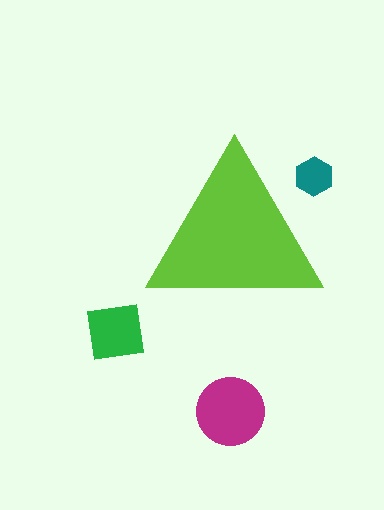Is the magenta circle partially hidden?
No, the magenta circle is fully visible.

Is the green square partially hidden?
No, the green square is fully visible.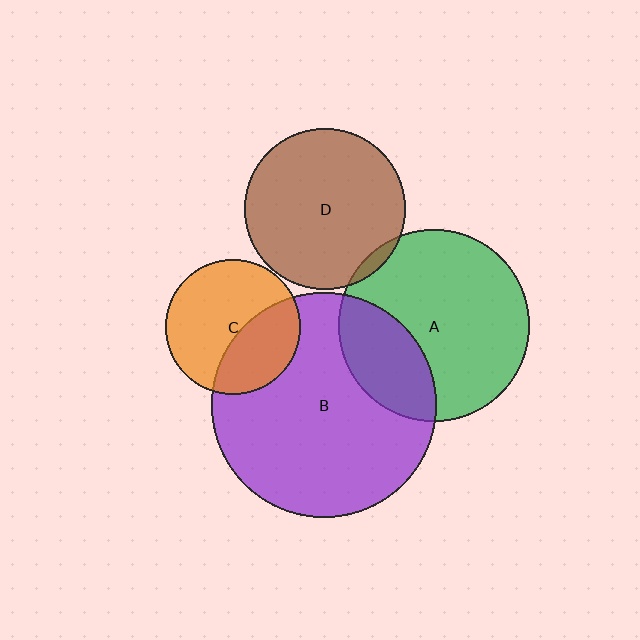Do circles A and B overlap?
Yes.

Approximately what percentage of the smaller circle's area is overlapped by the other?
Approximately 25%.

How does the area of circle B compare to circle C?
Approximately 2.8 times.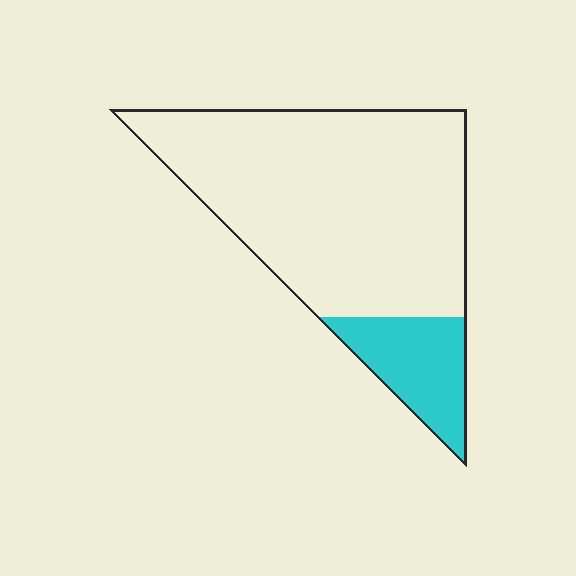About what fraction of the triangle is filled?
About one sixth (1/6).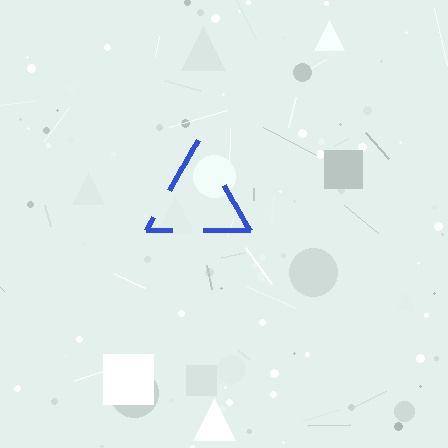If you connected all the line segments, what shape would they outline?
They would outline a triangle.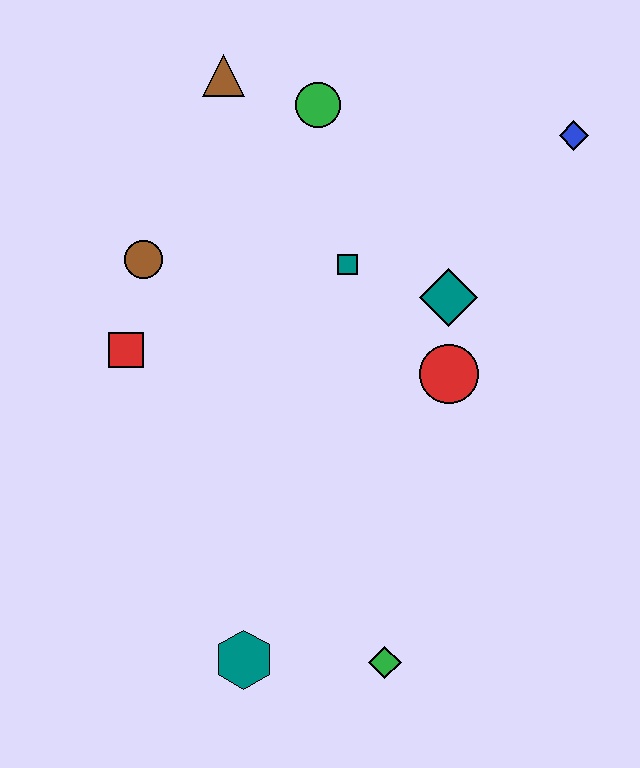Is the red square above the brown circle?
No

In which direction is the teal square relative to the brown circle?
The teal square is to the right of the brown circle.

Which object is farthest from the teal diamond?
The teal hexagon is farthest from the teal diamond.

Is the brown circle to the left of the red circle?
Yes